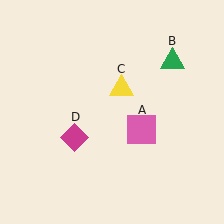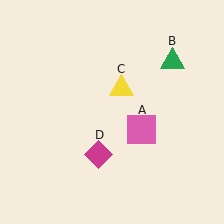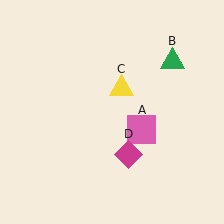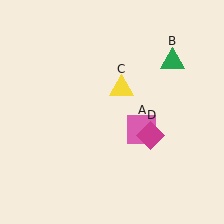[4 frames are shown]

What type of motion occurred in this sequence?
The magenta diamond (object D) rotated counterclockwise around the center of the scene.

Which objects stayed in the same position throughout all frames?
Pink square (object A) and green triangle (object B) and yellow triangle (object C) remained stationary.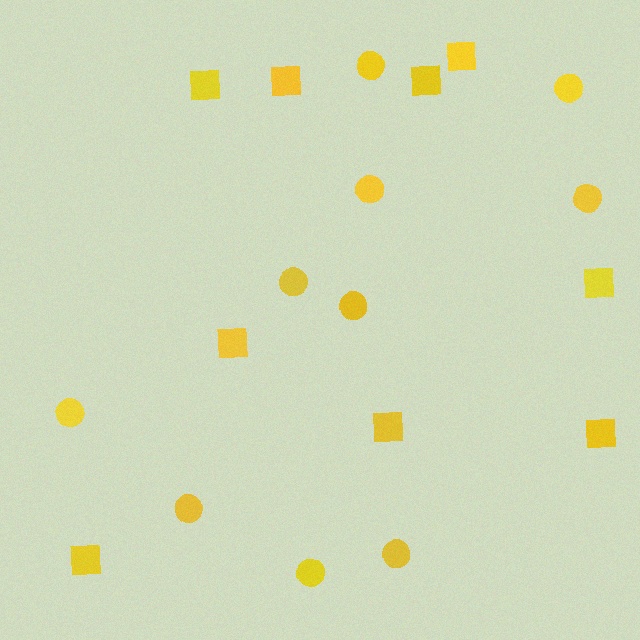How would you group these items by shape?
There are 2 groups: one group of circles (10) and one group of squares (9).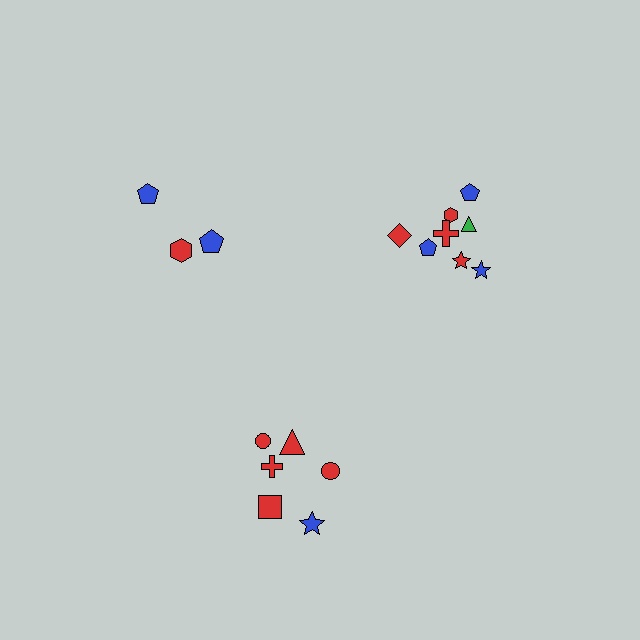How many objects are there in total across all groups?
There are 17 objects.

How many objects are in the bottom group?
There are 6 objects.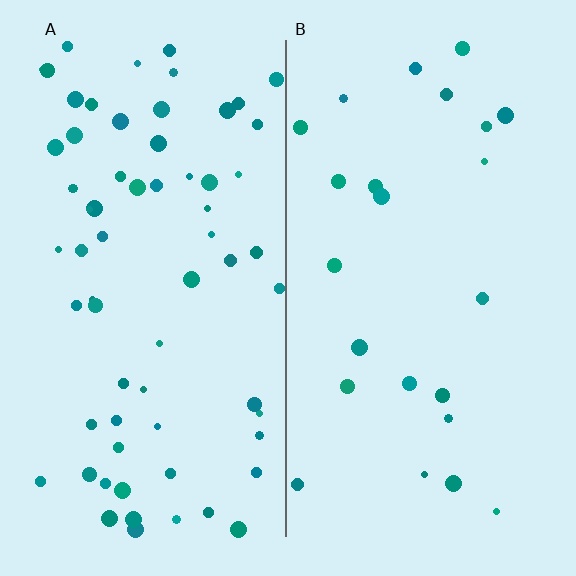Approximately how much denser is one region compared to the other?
Approximately 2.8× — region A over region B.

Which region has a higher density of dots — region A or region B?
A (the left).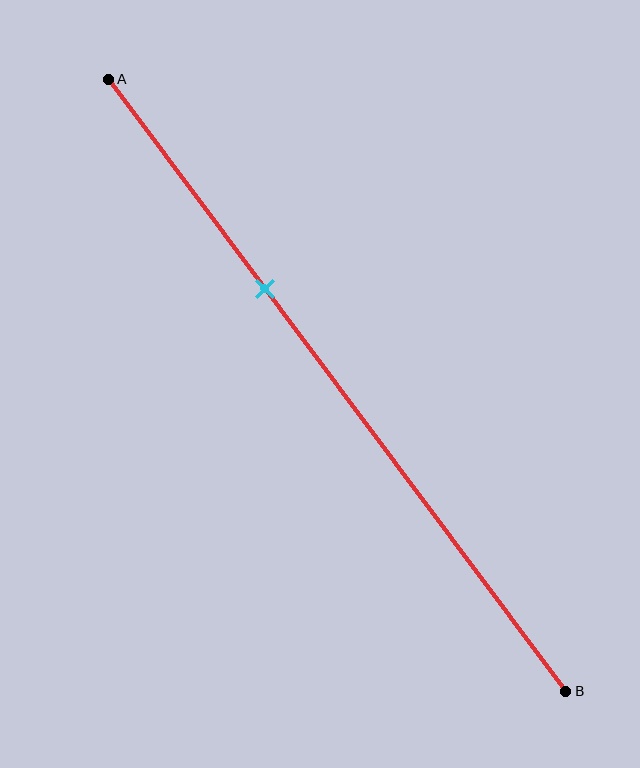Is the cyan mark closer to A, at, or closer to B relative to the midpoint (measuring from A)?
The cyan mark is closer to point A than the midpoint of segment AB.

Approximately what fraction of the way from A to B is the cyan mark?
The cyan mark is approximately 35% of the way from A to B.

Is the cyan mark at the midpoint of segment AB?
No, the mark is at about 35% from A, not at the 50% midpoint.